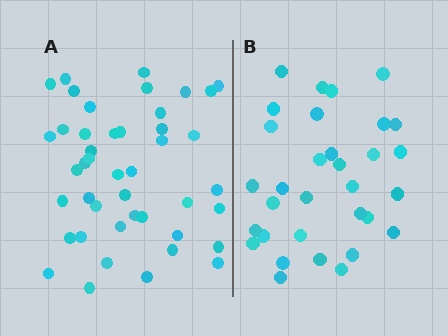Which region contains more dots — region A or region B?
Region A (the left region) has more dots.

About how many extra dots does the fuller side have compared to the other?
Region A has roughly 12 or so more dots than region B.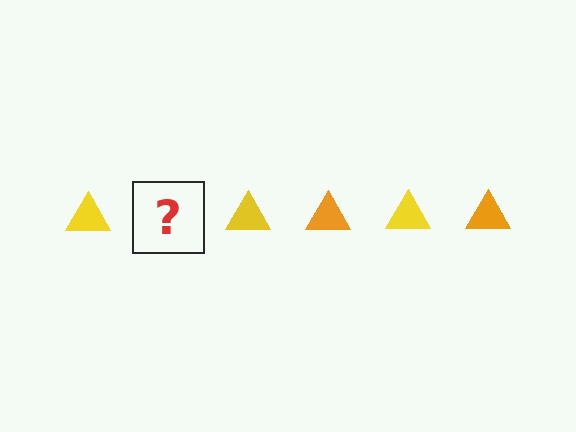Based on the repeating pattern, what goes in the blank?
The blank should be an orange triangle.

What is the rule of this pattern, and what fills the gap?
The rule is that the pattern cycles through yellow, orange triangles. The gap should be filled with an orange triangle.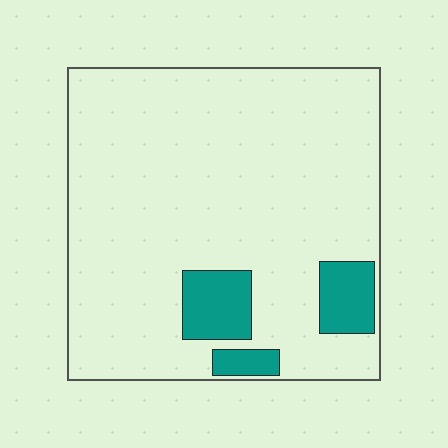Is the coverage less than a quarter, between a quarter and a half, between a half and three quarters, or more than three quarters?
Less than a quarter.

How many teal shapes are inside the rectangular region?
3.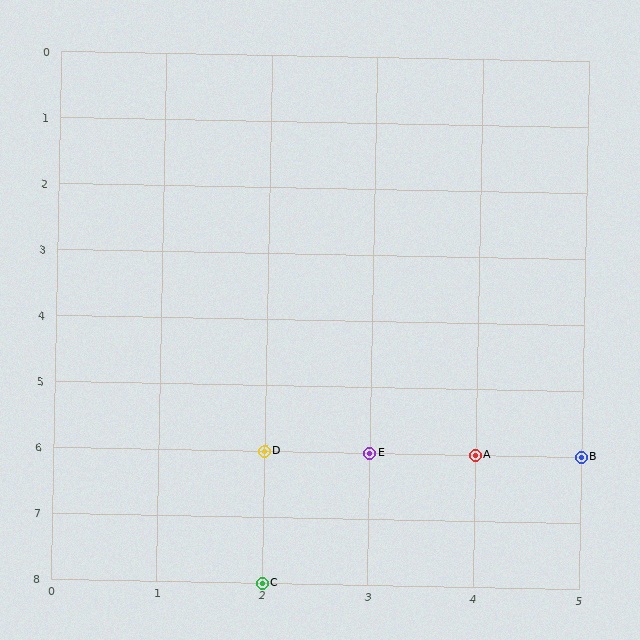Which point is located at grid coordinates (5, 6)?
Point B is at (5, 6).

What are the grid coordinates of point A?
Point A is at grid coordinates (4, 6).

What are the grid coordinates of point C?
Point C is at grid coordinates (2, 8).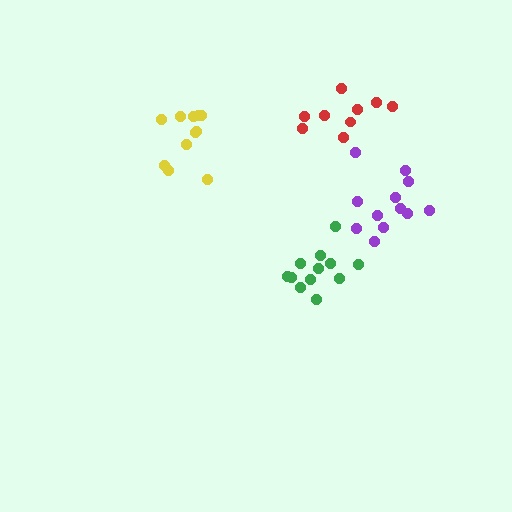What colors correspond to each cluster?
The clusters are colored: yellow, green, purple, red.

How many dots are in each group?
Group 1: 11 dots, Group 2: 12 dots, Group 3: 12 dots, Group 4: 9 dots (44 total).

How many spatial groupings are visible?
There are 4 spatial groupings.